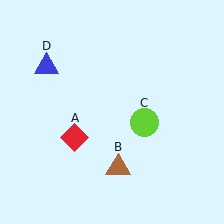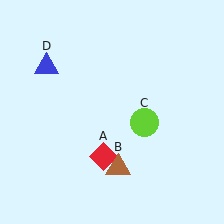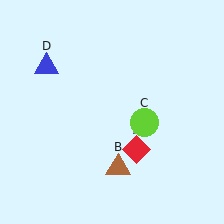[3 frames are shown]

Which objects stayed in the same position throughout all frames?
Brown triangle (object B) and lime circle (object C) and blue triangle (object D) remained stationary.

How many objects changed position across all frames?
1 object changed position: red diamond (object A).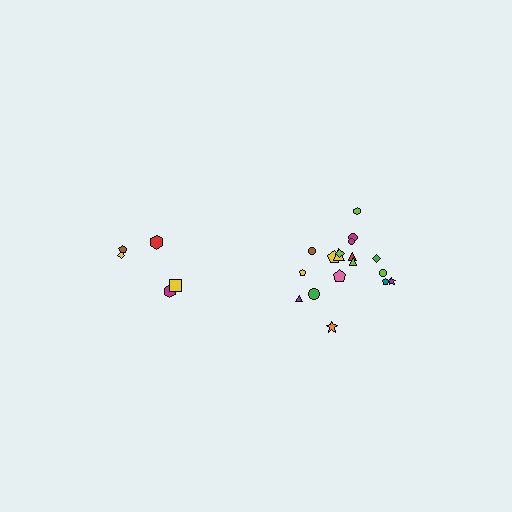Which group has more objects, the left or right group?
The right group.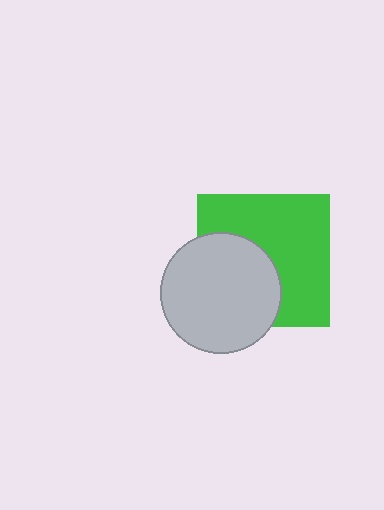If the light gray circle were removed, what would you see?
You would see the complete green square.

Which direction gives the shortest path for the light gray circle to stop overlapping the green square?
Moving toward the lower-left gives the shortest separation.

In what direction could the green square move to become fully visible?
The green square could move toward the upper-right. That would shift it out from behind the light gray circle entirely.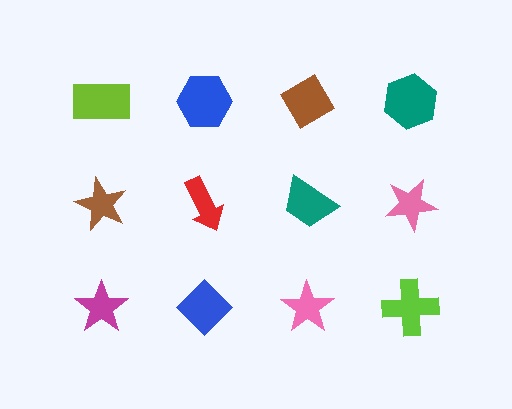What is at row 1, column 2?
A blue hexagon.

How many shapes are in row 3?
4 shapes.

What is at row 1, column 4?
A teal hexagon.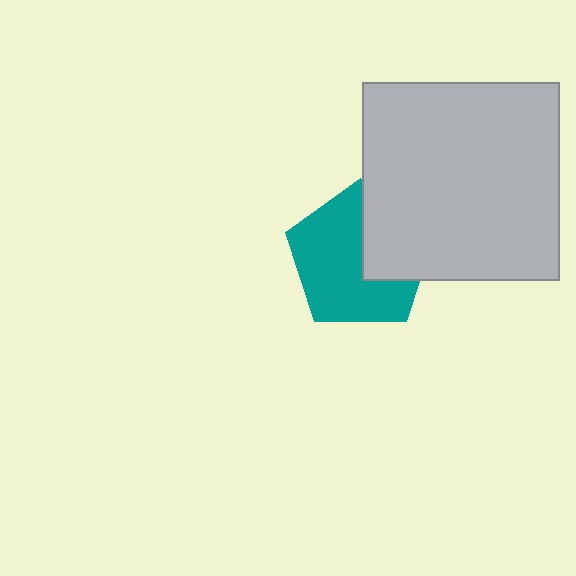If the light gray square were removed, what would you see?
You would see the complete teal pentagon.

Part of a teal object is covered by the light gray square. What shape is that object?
It is a pentagon.